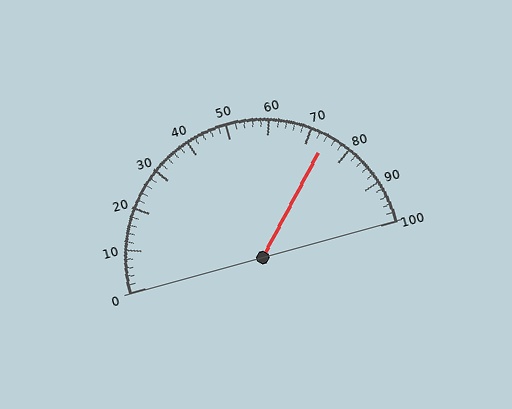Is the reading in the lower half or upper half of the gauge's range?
The reading is in the upper half of the range (0 to 100).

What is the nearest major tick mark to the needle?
The nearest major tick mark is 70.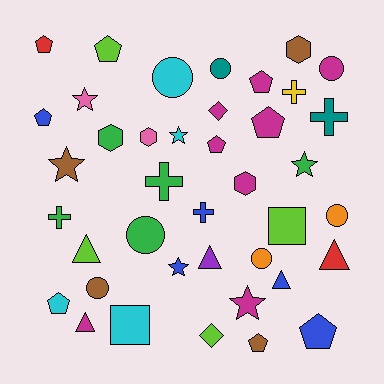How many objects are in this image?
There are 40 objects.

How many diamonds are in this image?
There are 2 diamonds.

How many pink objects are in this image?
There are 2 pink objects.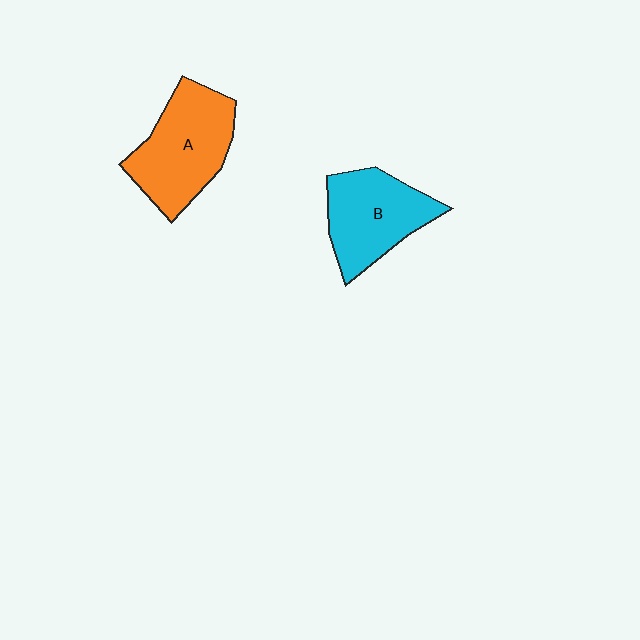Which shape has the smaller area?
Shape B (cyan).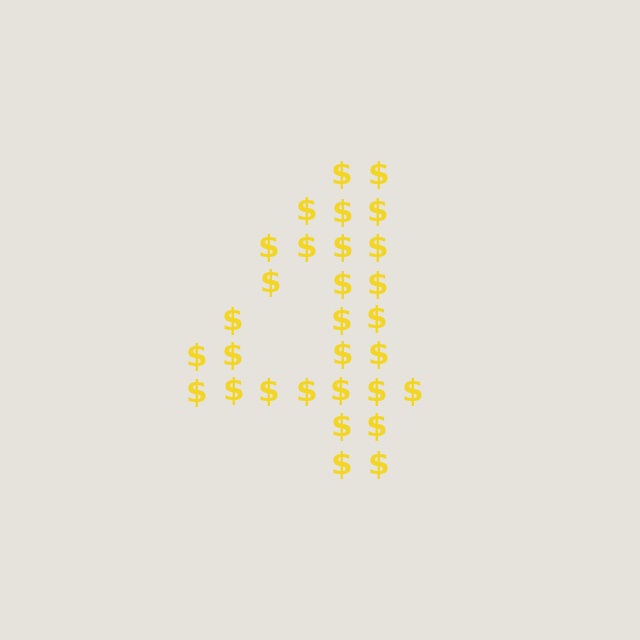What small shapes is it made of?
It is made of small dollar signs.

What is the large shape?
The large shape is the digit 4.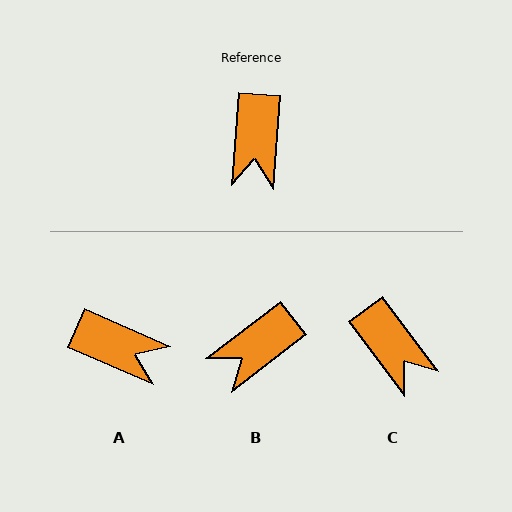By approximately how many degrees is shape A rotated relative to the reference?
Approximately 71 degrees counter-clockwise.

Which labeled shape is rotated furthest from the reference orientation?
A, about 71 degrees away.